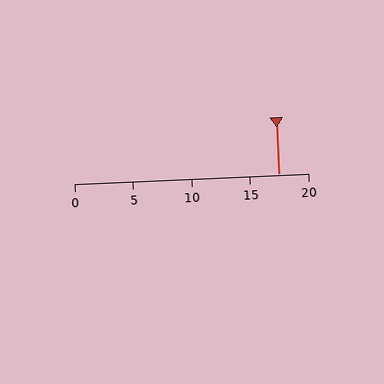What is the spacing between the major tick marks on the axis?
The major ticks are spaced 5 apart.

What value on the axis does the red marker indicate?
The marker indicates approximately 17.5.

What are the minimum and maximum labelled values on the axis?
The axis runs from 0 to 20.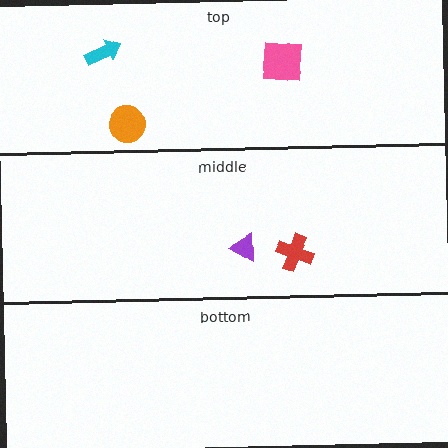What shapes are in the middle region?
The purple triangle, the red cross.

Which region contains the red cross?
The middle region.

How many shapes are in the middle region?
2.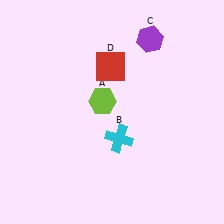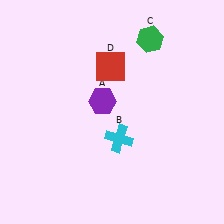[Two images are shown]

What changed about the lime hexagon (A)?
In Image 1, A is lime. In Image 2, it changed to purple.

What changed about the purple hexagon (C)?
In Image 1, C is purple. In Image 2, it changed to green.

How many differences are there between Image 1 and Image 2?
There are 2 differences between the two images.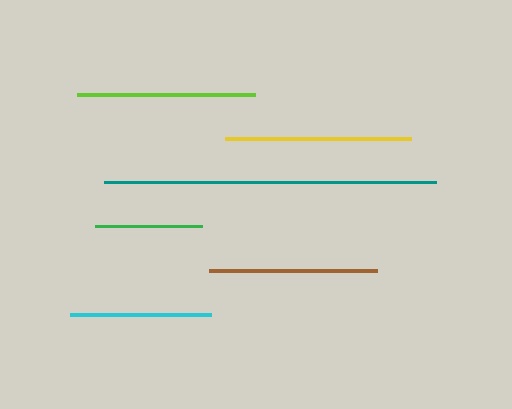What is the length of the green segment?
The green segment is approximately 107 pixels long.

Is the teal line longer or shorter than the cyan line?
The teal line is longer than the cyan line.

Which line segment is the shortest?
The green line is the shortest at approximately 107 pixels.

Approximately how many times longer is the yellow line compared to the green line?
The yellow line is approximately 1.7 times the length of the green line.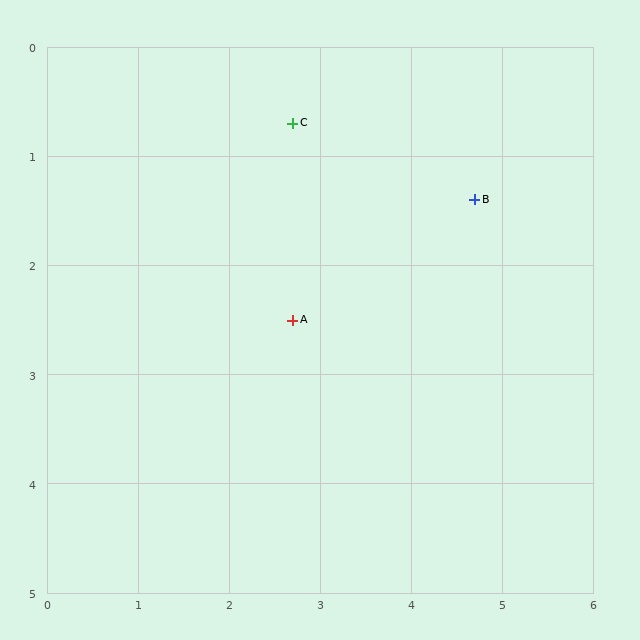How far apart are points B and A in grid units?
Points B and A are about 2.3 grid units apart.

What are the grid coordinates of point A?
Point A is at approximately (2.7, 2.5).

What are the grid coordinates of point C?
Point C is at approximately (2.7, 0.7).